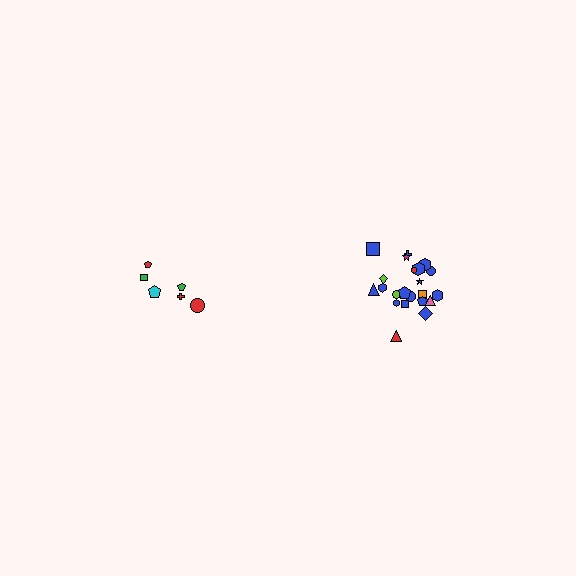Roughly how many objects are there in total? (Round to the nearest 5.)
Roughly 30 objects in total.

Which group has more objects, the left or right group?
The right group.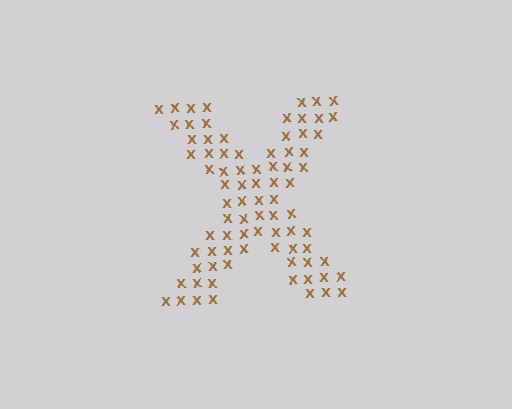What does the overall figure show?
The overall figure shows the letter X.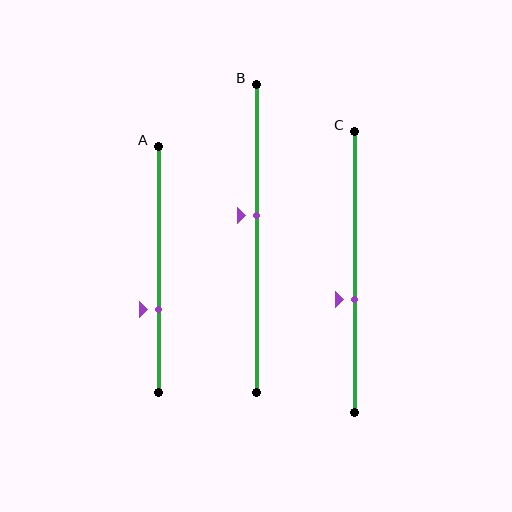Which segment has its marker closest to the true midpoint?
Segment B has its marker closest to the true midpoint.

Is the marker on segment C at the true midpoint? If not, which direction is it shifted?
No, the marker on segment C is shifted downward by about 10% of the segment length.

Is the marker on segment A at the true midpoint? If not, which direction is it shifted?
No, the marker on segment A is shifted downward by about 16% of the segment length.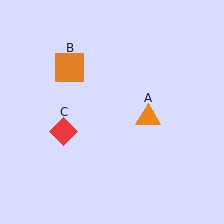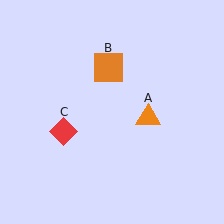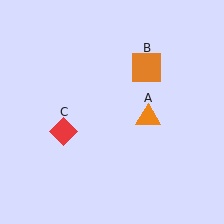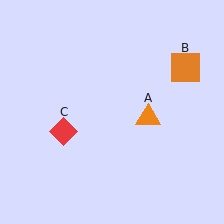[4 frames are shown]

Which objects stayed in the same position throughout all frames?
Orange triangle (object A) and red diamond (object C) remained stationary.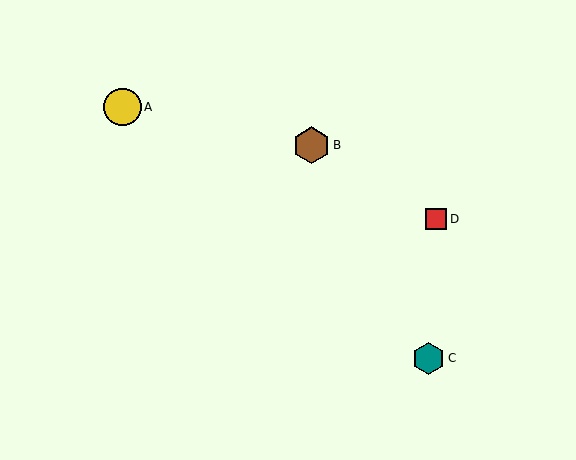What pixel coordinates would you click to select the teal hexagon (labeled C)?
Click at (429, 358) to select the teal hexagon C.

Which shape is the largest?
The yellow circle (labeled A) is the largest.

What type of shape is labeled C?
Shape C is a teal hexagon.